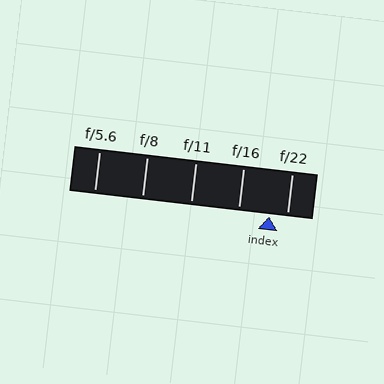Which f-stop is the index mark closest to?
The index mark is closest to f/22.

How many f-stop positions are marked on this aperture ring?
There are 5 f-stop positions marked.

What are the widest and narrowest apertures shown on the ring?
The widest aperture shown is f/5.6 and the narrowest is f/22.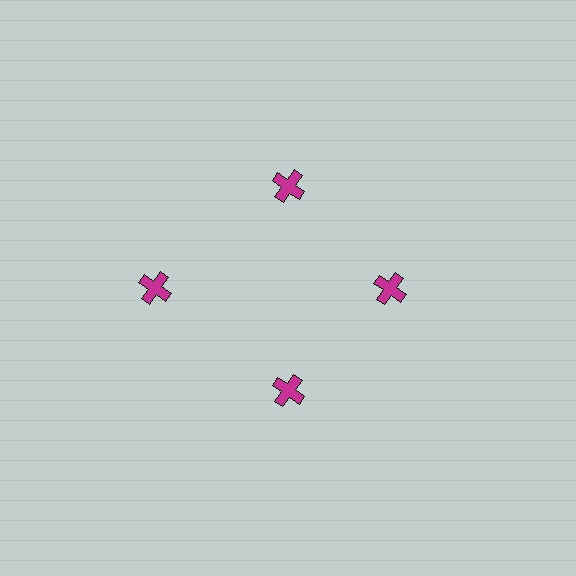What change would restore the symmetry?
The symmetry would be restored by moving it inward, back onto the ring so that all 4 crosses sit at equal angles and equal distance from the center.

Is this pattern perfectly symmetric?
No. The 4 magenta crosses are arranged in a ring, but one element near the 9 o'clock position is pushed outward from the center, breaking the 4-fold rotational symmetry.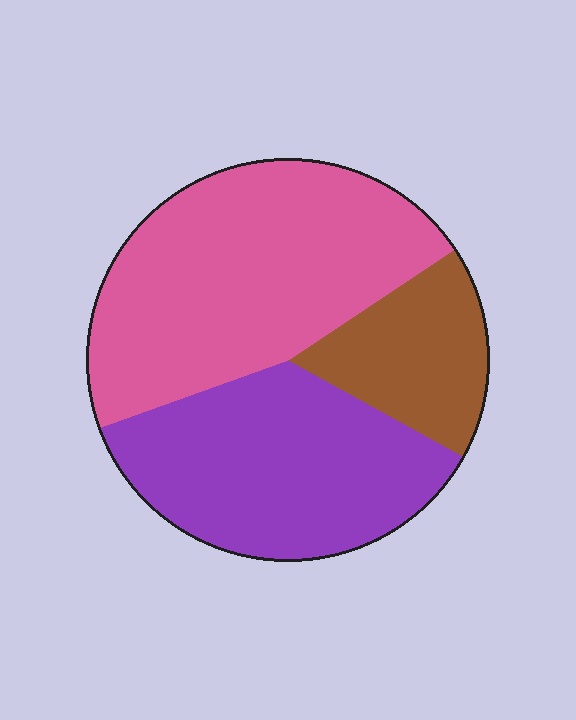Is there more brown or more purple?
Purple.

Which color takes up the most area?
Pink, at roughly 45%.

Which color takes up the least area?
Brown, at roughly 15%.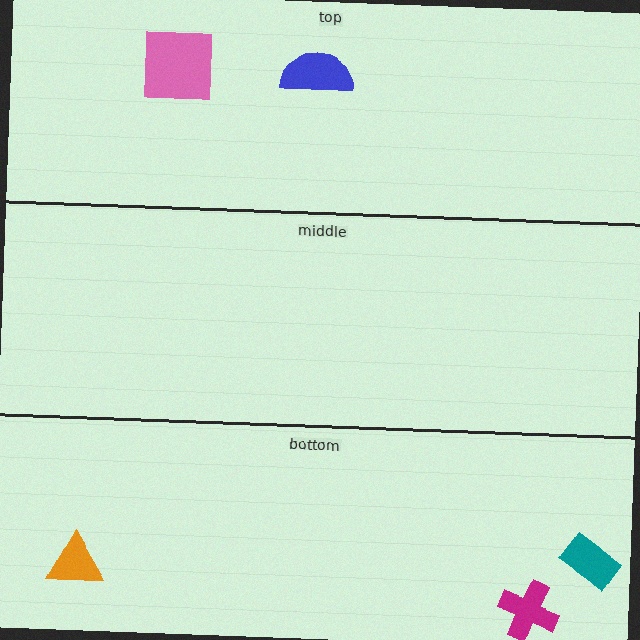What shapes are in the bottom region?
The teal rectangle, the orange triangle, the magenta cross.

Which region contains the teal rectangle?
The bottom region.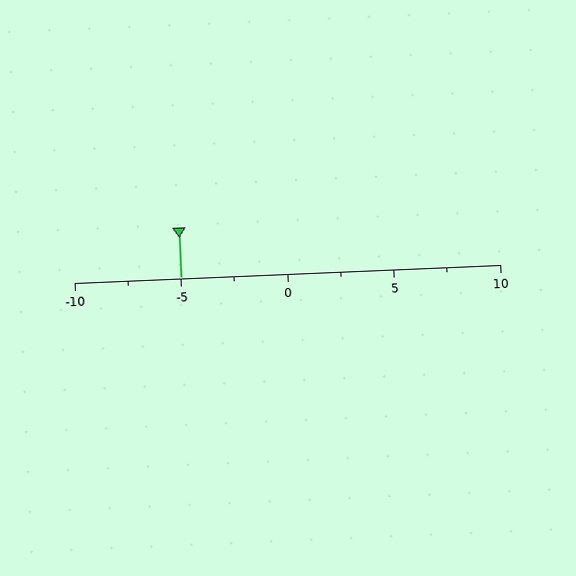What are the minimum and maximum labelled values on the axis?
The axis runs from -10 to 10.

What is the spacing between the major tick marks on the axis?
The major ticks are spaced 5 apart.